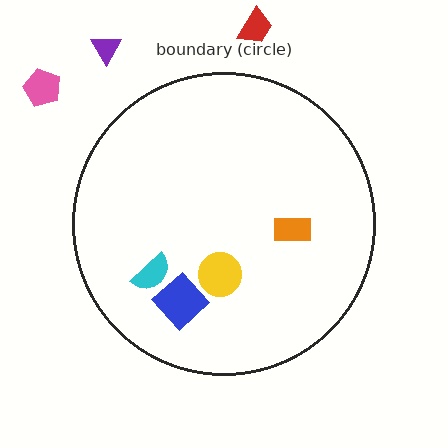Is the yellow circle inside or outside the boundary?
Inside.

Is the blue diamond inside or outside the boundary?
Inside.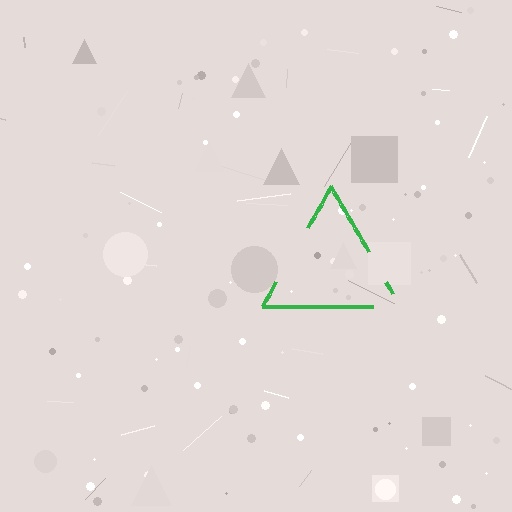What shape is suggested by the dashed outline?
The dashed outline suggests a triangle.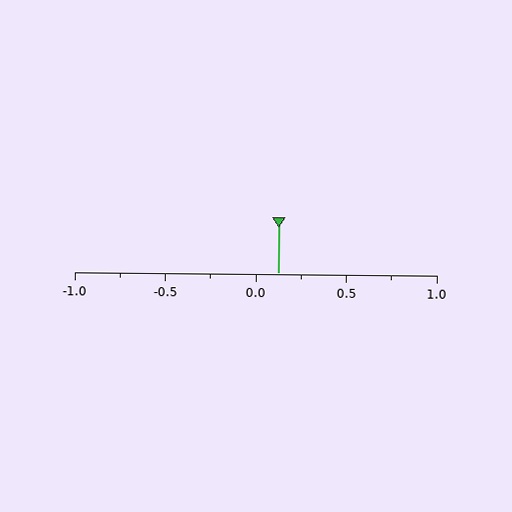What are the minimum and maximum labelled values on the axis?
The axis runs from -1.0 to 1.0.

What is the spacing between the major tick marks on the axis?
The major ticks are spaced 0.5 apart.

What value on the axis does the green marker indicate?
The marker indicates approximately 0.12.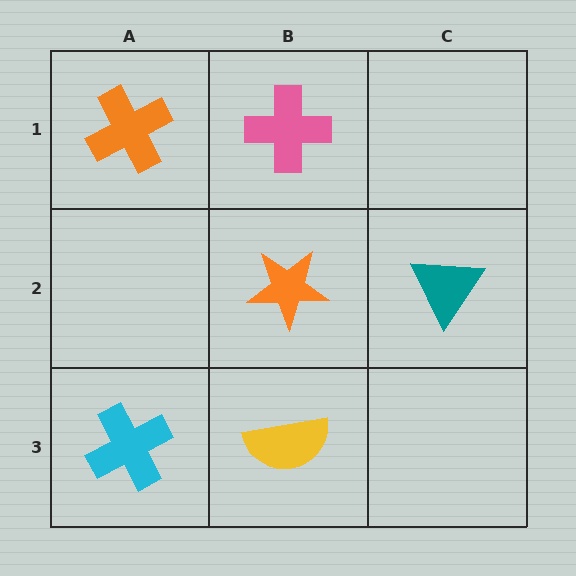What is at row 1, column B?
A pink cross.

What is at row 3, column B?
A yellow semicircle.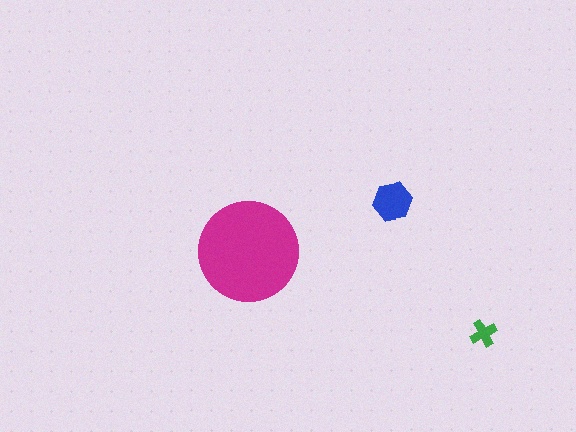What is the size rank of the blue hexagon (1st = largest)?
2nd.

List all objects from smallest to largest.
The green cross, the blue hexagon, the magenta circle.